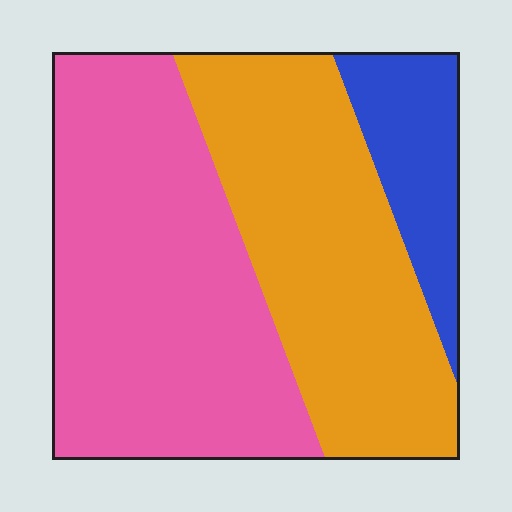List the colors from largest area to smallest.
From largest to smallest: pink, orange, blue.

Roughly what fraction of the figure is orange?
Orange covers about 40% of the figure.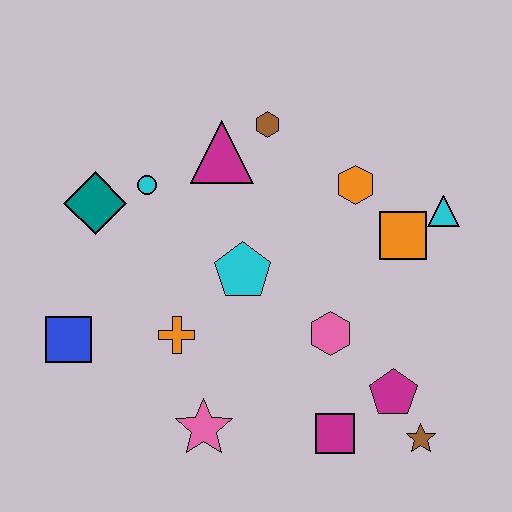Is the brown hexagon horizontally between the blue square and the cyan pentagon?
No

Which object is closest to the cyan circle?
The teal diamond is closest to the cyan circle.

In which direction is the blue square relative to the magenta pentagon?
The blue square is to the left of the magenta pentagon.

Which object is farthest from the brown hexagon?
The brown star is farthest from the brown hexagon.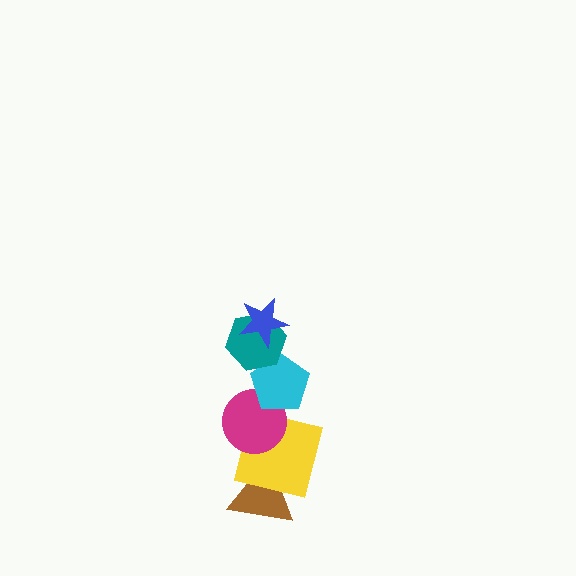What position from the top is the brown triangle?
The brown triangle is 6th from the top.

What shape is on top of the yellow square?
The magenta circle is on top of the yellow square.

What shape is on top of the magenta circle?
The cyan pentagon is on top of the magenta circle.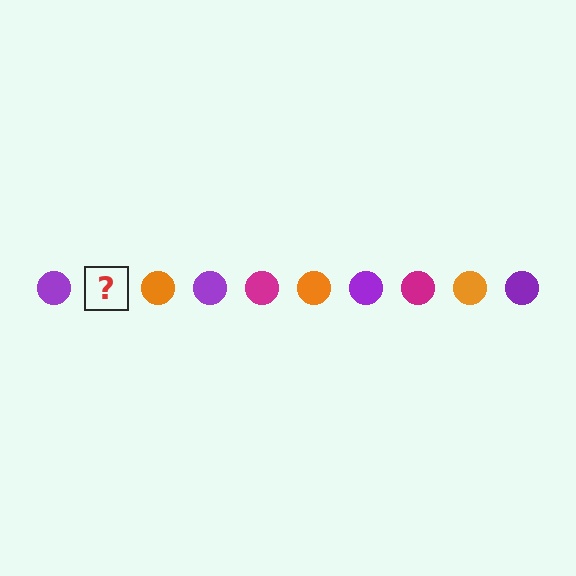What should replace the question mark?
The question mark should be replaced with a magenta circle.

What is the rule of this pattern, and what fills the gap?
The rule is that the pattern cycles through purple, magenta, orange circles. The gap should be filled with a magenta circle.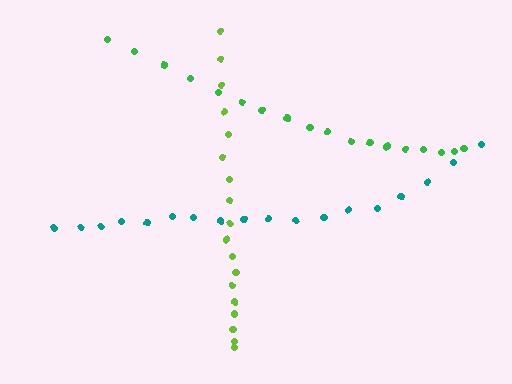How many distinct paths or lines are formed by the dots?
There are 3 distinct paths.